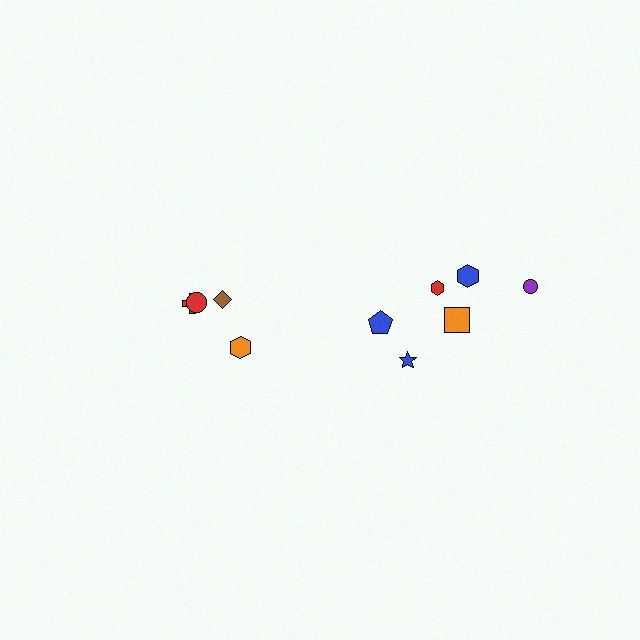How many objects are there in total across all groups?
There are 10 objects.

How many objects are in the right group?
There are 6 objects.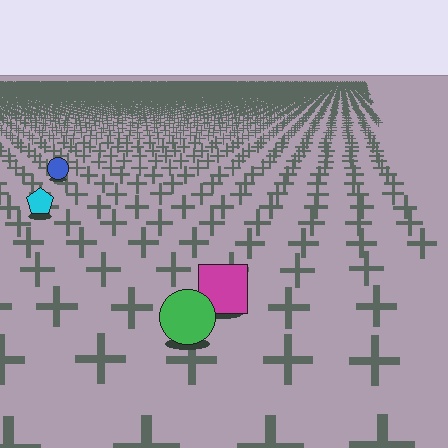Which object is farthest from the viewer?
The blue circle is farthest from the viewer. It appears smaller and the ground texture around it is denser.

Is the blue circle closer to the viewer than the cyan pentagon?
No. The cyan pentagon is closer — you can tell from the texture gradient: the ground texture is coarser near it.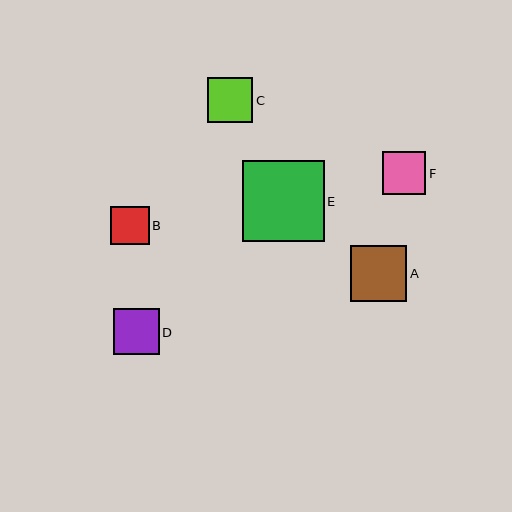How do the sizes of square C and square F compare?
Square C and square F are approximately the same size.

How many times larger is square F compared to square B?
Square F is approximately 1.1 times the size of square B.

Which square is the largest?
Square E is the largest with a size of approximately 82 pixels.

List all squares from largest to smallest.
From largest to smallest: E, A, D, C, F, B.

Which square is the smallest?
Square B is the smallest with a size of approximately 39 pixels.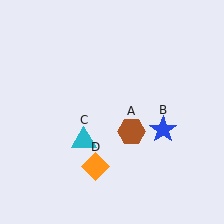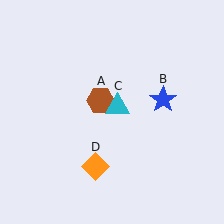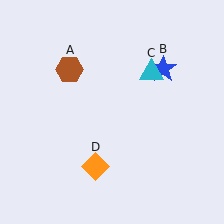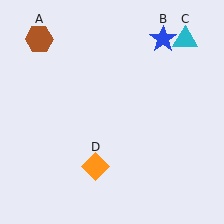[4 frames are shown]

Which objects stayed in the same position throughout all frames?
Orange diamond (object D) remained stationary.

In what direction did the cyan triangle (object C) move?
The cyan triangle (object C) moved up and to the right.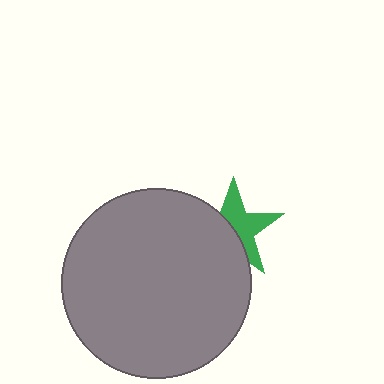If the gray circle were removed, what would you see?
You would see the complete green star.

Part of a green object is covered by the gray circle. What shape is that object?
It is a star.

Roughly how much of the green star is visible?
About half of it is visible (roughly 52%).